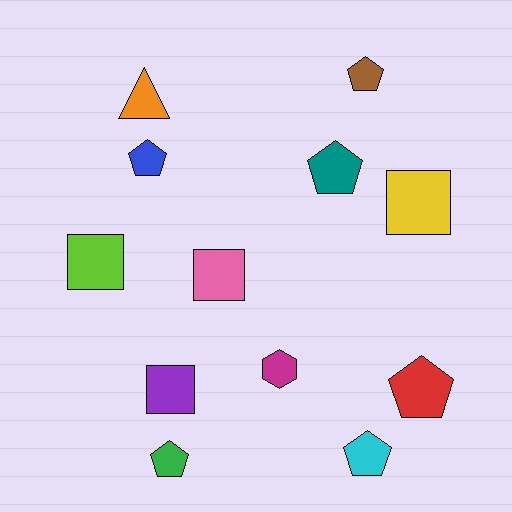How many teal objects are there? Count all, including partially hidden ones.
There is 1 teal object.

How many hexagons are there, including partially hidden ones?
There is 1 hexagon.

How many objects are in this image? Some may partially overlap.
There are 12 objects.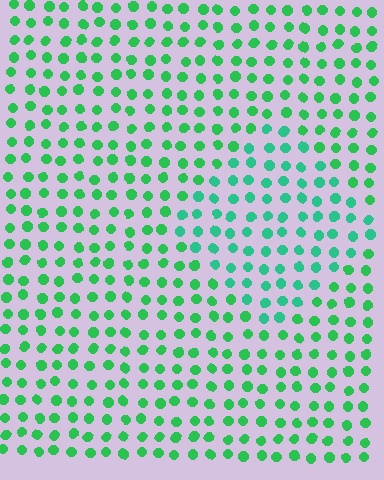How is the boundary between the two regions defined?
The boundary is defined purely by a slight shift in hue (about 22 degrees). Spacing, size, and orientation are identical on both sides.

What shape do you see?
I see a diamond.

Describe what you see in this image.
The image is filled with small green elements in a uniform arrangement. A diamond-shaped region is visible where the elements are tinted to a slightly different hue, forming a subtle color boundary.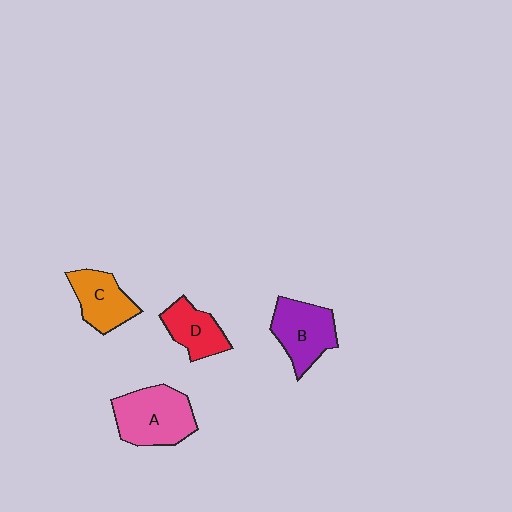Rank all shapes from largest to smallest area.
From largest to smallest: A (pink), B (purple), C (orange), D (red).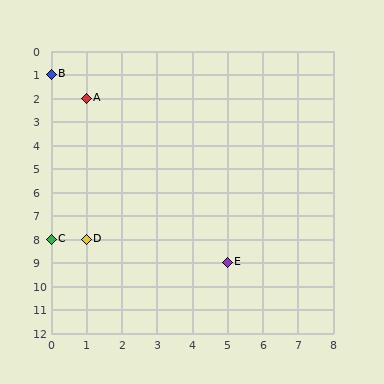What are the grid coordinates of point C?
Point C is at grid coordinates (0, 8).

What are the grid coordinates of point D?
Point D is at grid coordinates (1, 8).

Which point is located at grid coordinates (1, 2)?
Point A is at (1, 2).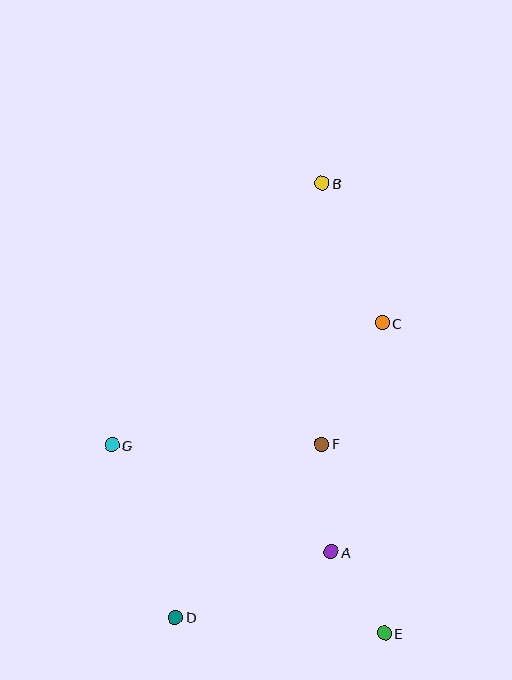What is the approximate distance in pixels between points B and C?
The distance between B and C is approximately 152 pixels.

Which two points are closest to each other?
Points A and E are closest to each other.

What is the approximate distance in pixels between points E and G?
The distance between E and G is approximately 331 pixels.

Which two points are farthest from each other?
Points B and D are farthest from each other.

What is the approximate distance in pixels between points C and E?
The distance between C and E is approximately 310 pixels.